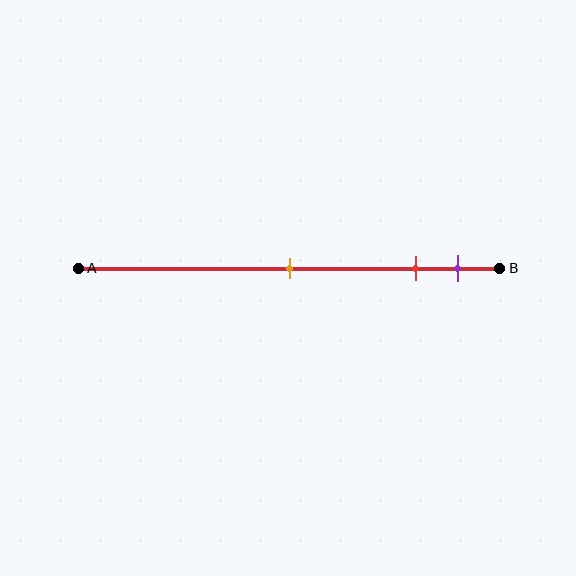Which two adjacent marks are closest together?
The red and purple marks are the closest adjacent pair.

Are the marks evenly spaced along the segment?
No, the marks are not evenly spaced.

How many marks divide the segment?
There are 3 marks dividing the segment.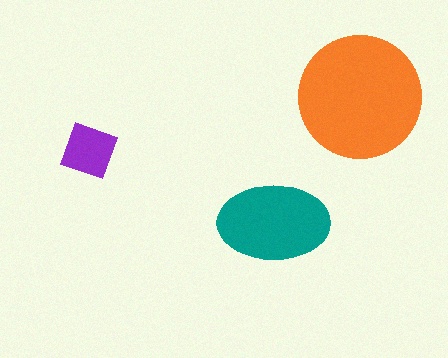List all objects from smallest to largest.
The purple square, the teal ellipse, the orange circle.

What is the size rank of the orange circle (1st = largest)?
1st.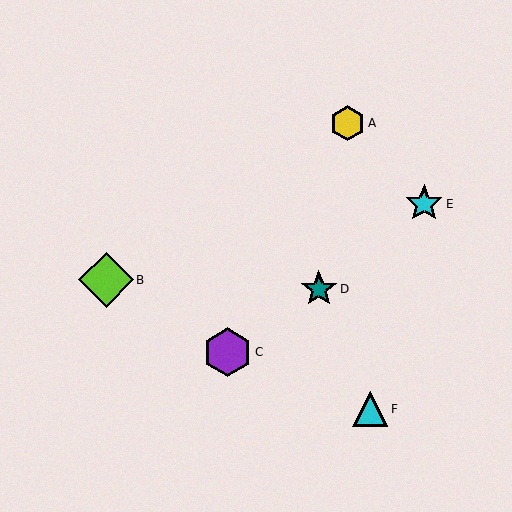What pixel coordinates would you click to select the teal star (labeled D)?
Click at (319, 289) to select the teal star D.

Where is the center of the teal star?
The center of the teal star is at (319, 289).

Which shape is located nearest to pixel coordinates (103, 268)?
The lime diamond (labeled B) at (106, 280) is nearest to that location.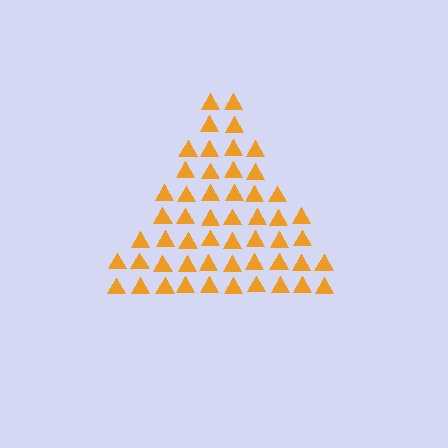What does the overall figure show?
The overall figure shows a triangle.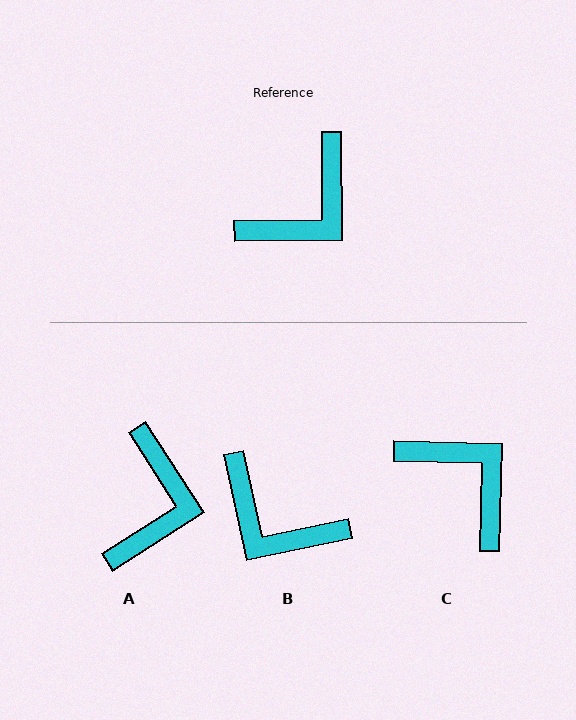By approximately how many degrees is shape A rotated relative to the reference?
Approximately 32 degrees counter-clockwise.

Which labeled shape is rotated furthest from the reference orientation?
C, about 88 degrees away.